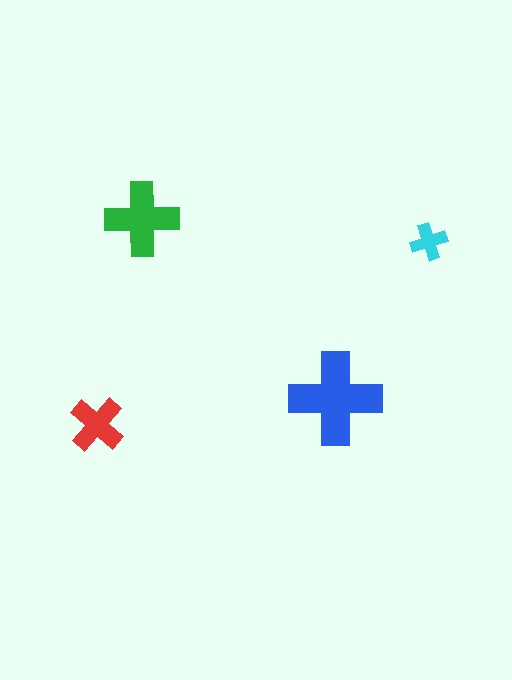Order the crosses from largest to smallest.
the blue one, the green one, the red one, the cyan one.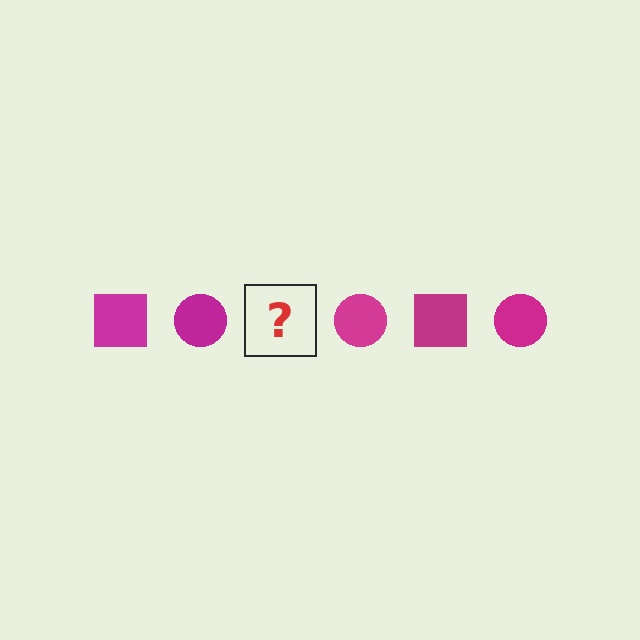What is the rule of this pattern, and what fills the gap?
The rule is that the pattern cycles through square, circle shapes in magenta. The gap should be filled with a magenta square.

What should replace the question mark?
The question mark should be replaced with a magenta square.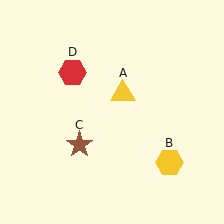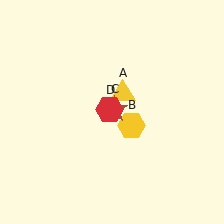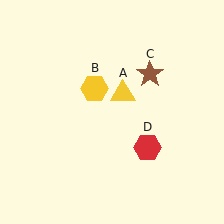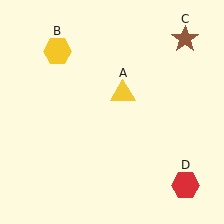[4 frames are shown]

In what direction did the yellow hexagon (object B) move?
The yellow hexagon (object B) moved up and to the left.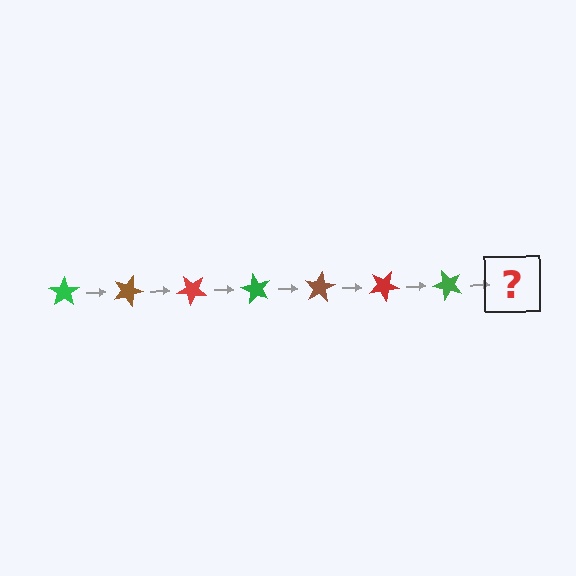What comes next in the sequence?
The next element should be a brown star, rotated 140 degrees from the start.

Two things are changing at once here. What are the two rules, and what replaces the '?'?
The two rules are that it rotates 20 degrees each step and the color cycles through green, brown, and red. The '?' should be a brown star, rotated 140 degrees from the start.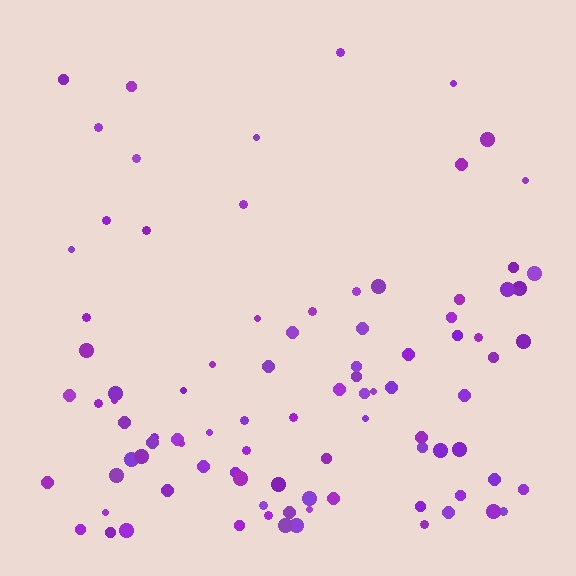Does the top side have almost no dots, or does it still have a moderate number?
Still a moderate number, just noticeably fewer than the bottom.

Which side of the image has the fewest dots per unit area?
The top.